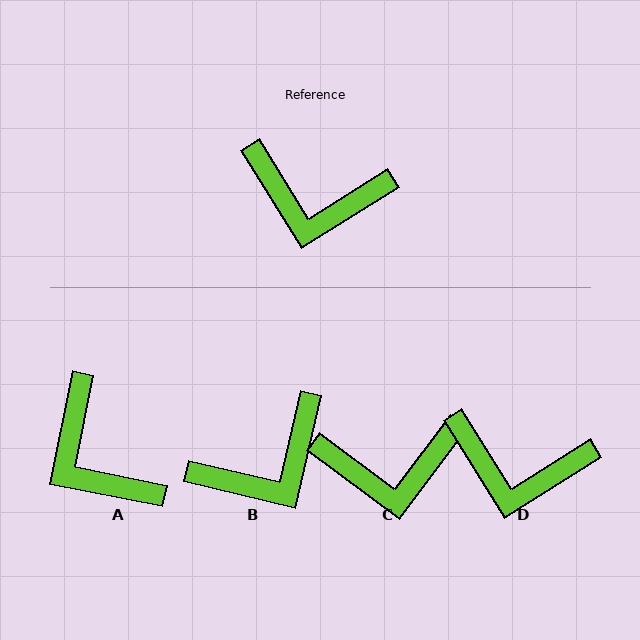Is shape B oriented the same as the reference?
No, it is off by about 45 degrees.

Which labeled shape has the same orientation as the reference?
D.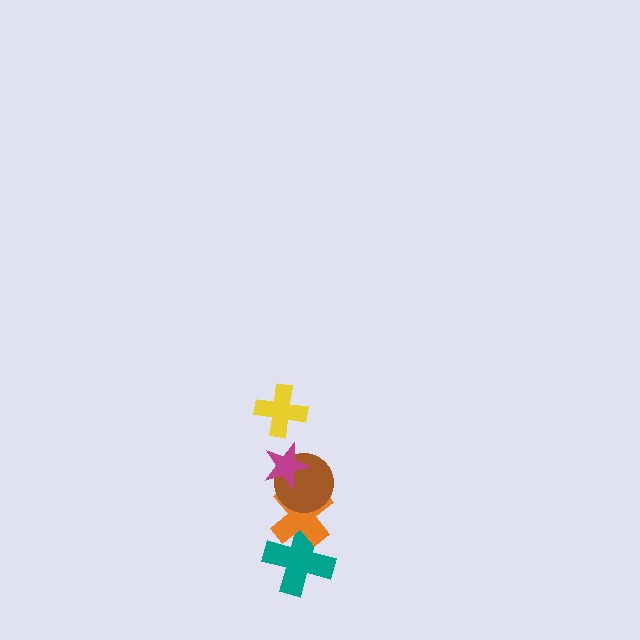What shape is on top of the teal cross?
The orange cross is on top of the teal cross.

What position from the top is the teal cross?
The teal cross is 5th from the top.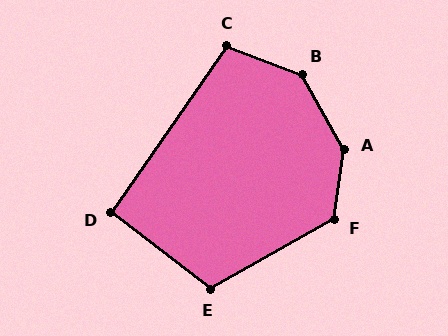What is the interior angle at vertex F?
Approximately 128 degrees (obtuse).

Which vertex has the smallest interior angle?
D, at approximately 93 degrees.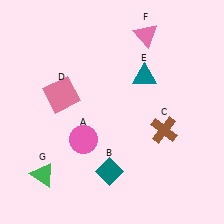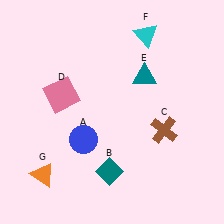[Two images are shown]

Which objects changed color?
A changed from pink to blue. F changed from pink to cyan. G changed from green to orange.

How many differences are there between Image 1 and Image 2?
There are 3 differences between the two images.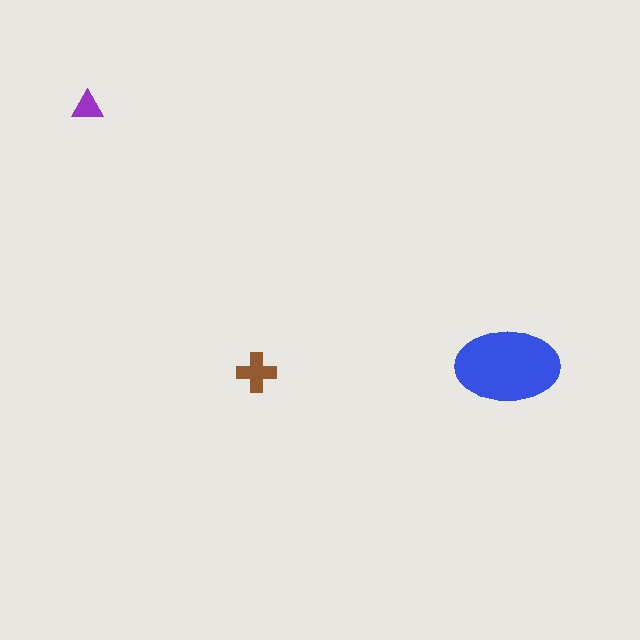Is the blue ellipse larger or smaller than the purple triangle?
Larger.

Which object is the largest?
The blue ellipse.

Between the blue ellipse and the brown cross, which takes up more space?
The blue ellipse.